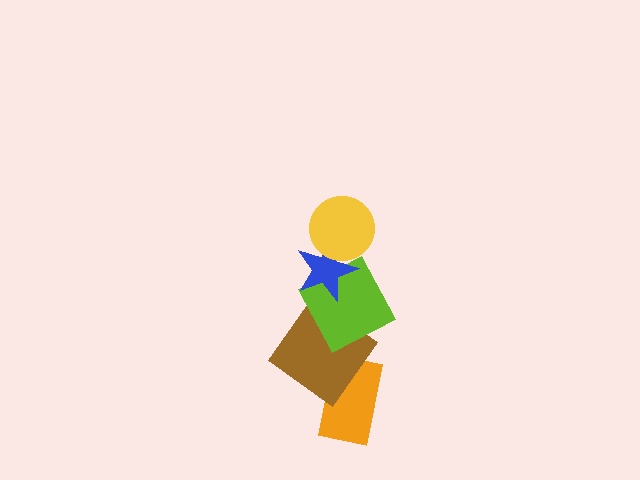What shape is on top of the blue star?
The yellow circle is on top of the blue star.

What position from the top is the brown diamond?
The brown diamond is 4th from the top.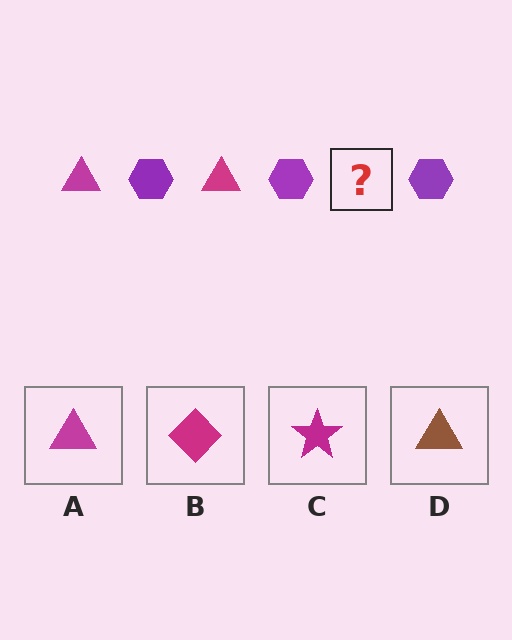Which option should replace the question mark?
Option A.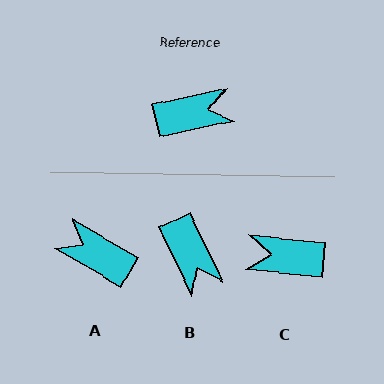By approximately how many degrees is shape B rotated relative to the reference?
Approximately 77 degrees clockwise.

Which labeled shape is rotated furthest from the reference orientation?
C, about 162 degrees away.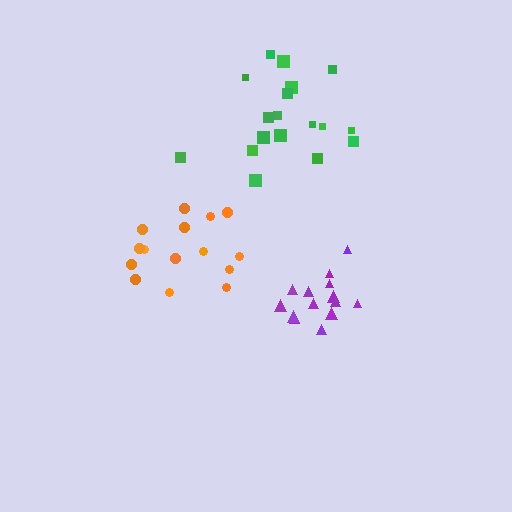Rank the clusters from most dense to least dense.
purple, green, orange.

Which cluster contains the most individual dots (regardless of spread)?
Green (18).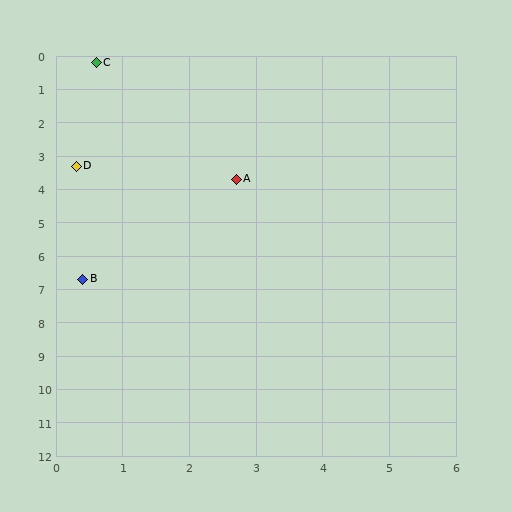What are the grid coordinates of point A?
Point A is at approximately (2.7, 3.7).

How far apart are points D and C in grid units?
Points D and C are about 3.1 grid units apart.